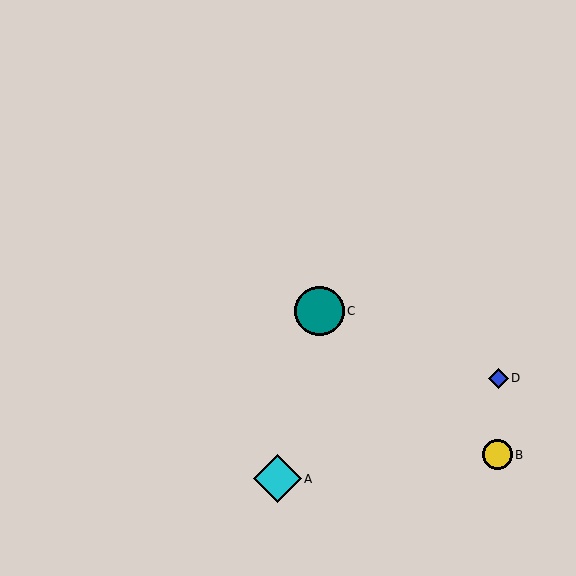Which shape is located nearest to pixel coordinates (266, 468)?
The cyan diamond (labeled A) at (277, 479) is nearest to that location.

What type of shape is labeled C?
Shape C is a teal circle.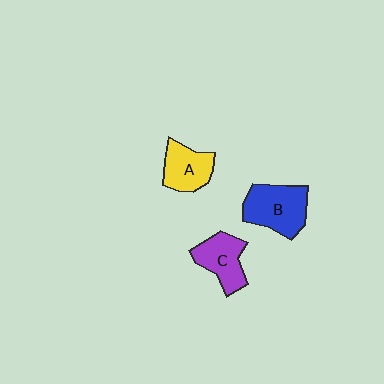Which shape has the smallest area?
Shape A (yellow).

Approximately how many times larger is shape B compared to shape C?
Approximately 1.3 times.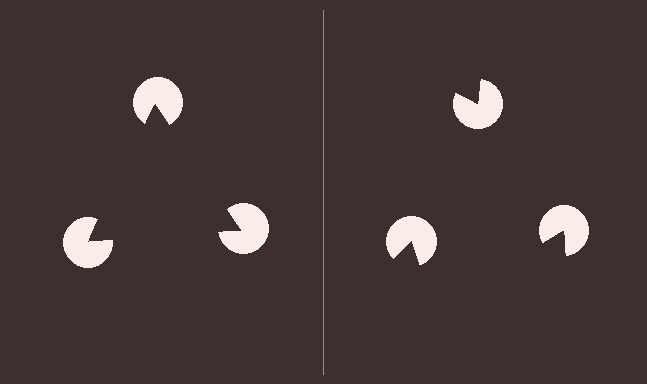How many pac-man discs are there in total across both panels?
6 — 3 on each side.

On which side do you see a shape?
An illusory triangle appears on the left side. On the right side the wedge cuts are rotated, so no coherent shape forms.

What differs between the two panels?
The pac-man discs are positioned identically on both sides; only the wedge orientations differ. On the left they align to a triangle; on the right they are misaligned.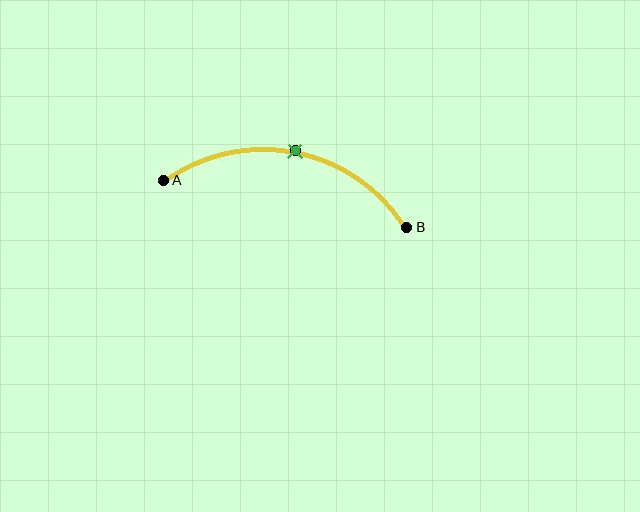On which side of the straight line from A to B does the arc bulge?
The arc bulges above the straight line connecting A and B.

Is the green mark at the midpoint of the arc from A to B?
Yes. The green mark lies on the arc at equal arc-length from both A and B — it is the arc midpoint.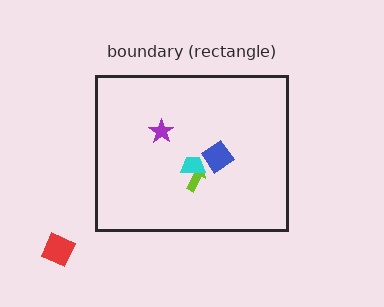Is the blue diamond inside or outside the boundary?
Inside.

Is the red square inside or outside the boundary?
Outside.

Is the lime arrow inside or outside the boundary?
Inside.